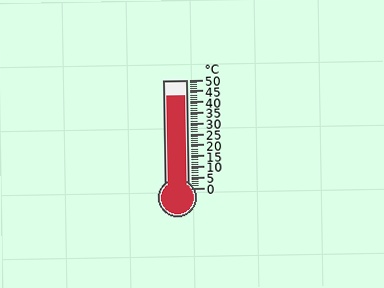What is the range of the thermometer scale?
The thermometer scale ranges from 0°C to 50°C.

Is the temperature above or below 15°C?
The temperature is above 15°C.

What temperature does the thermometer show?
The thermometer shows approximately 43°C.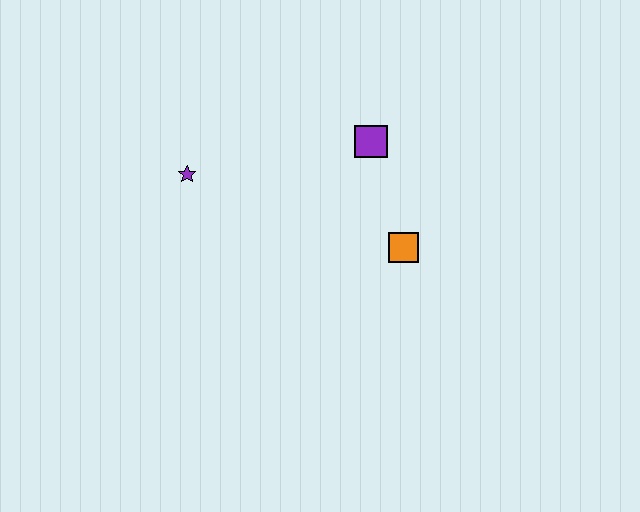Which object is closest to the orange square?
The purple square is closest to the orange square.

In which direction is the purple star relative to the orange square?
The purple star is to the left of the orange square.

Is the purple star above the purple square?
No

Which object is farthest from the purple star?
The orange square is farthest from the purple star.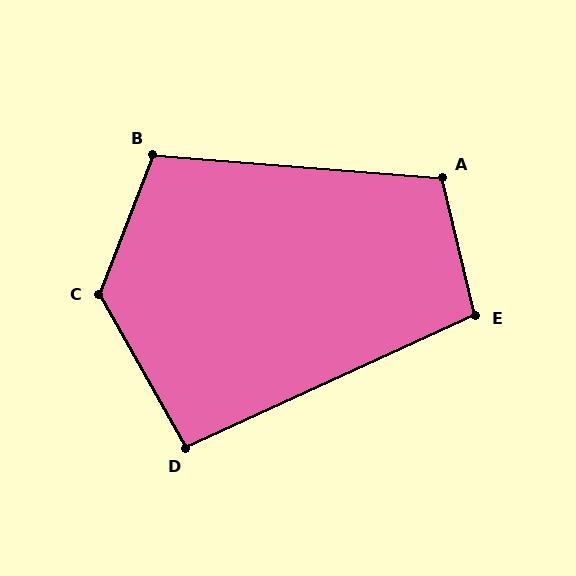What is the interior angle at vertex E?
Approximately 101 degrees (obtuse).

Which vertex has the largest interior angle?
C, at approximately 129 degrees.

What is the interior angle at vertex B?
Approximately 107 degrees (obtuse).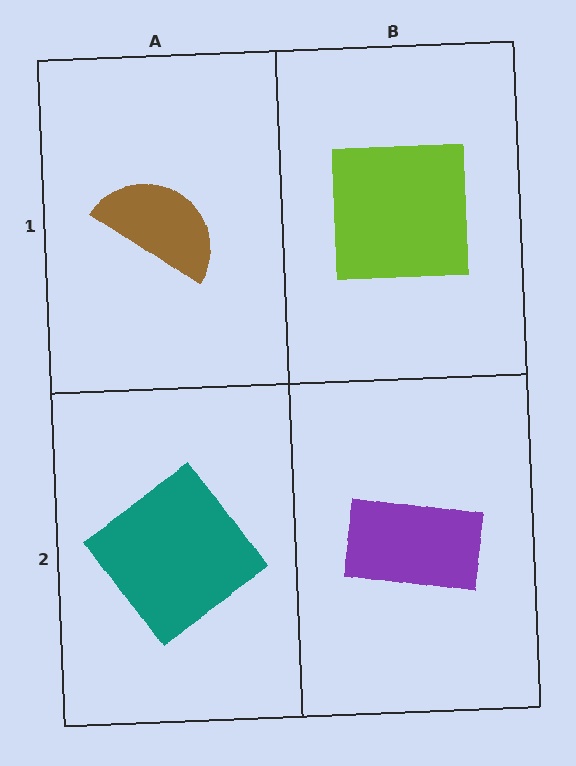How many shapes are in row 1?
2 shapes.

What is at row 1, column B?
A lime square.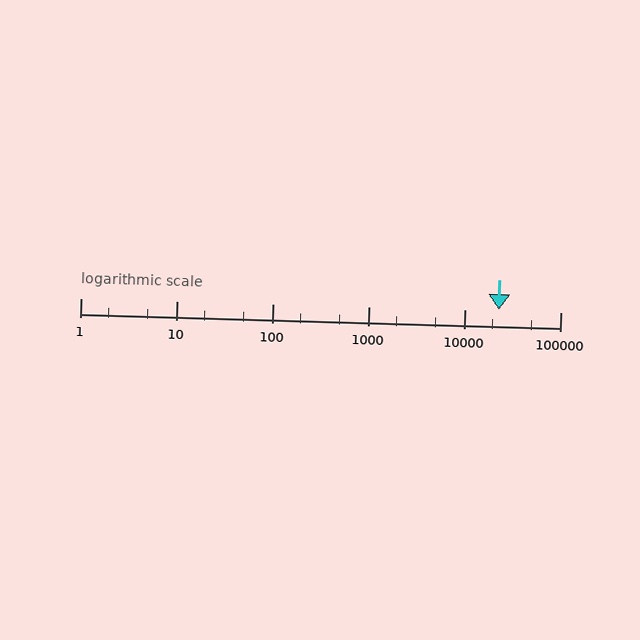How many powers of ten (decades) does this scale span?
The scale spans 5 decades, from 1 to 100000.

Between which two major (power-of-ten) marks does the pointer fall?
The pointer is between 10000 and 100000.